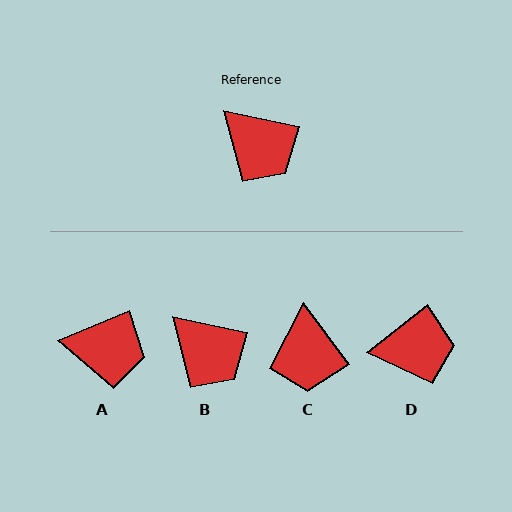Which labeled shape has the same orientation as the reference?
B.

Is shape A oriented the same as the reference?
No, it is off by about 34 degrees.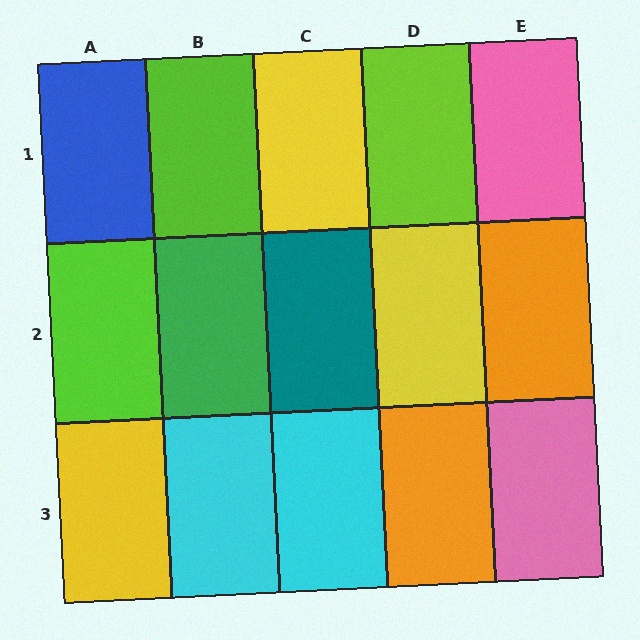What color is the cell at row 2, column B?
Green.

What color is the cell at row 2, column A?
Lime.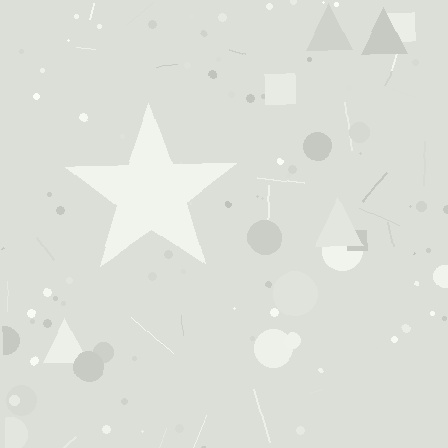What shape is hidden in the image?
A star is hidden in the image.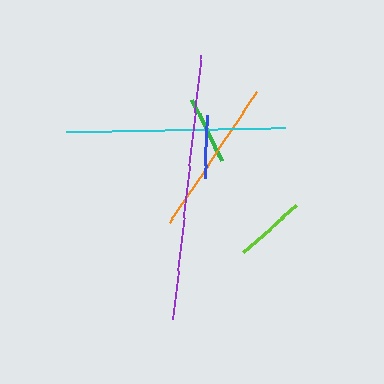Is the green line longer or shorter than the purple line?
The purple line is longer than the green line.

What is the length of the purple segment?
The purple segment is approximately 266 pixels long.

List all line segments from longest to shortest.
From longest to shortest: purple, cyan, orange, lime, green, blue.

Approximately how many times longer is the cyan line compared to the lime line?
The cyan line is approximately 3.1 times the length of the lime line.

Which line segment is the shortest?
The blue line is the shortest at approximately 63 pixels.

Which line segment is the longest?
The purple line is the longest at approximately 266 pixels.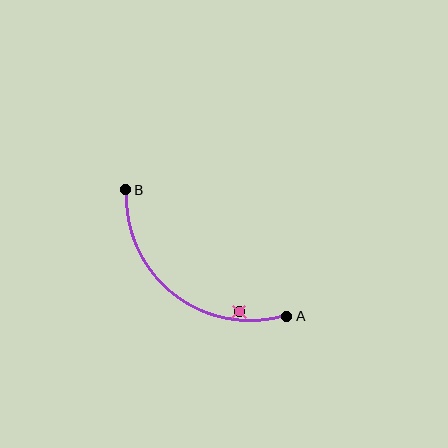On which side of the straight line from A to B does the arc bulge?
The arc bulges below and to the left of the straight line connecting A and B.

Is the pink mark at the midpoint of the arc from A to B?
No — the pink mark does not lie on the arc at all. It sits slightly inside the curve.